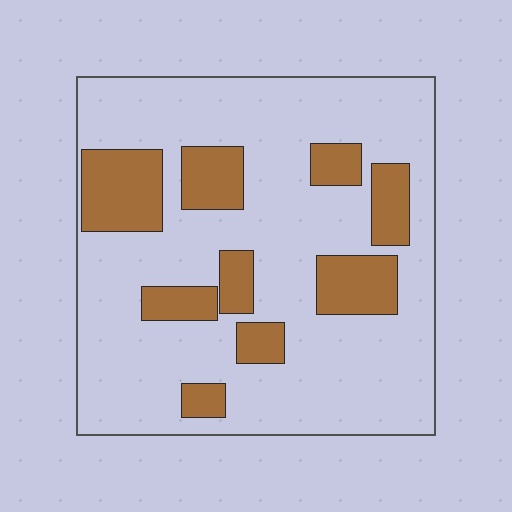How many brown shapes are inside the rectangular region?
9.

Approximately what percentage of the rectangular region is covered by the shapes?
Approximately 25%.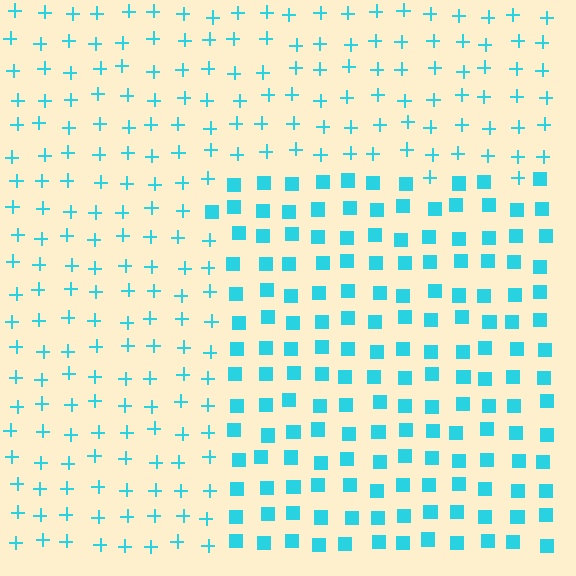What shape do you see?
I see a rectangle.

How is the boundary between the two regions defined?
The boundary is defined by a change in element shape: squares inside vs. plus signs outside. All elements share the same color and spacing.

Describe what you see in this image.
The image is filled with small cyan elements arranged in a uniform grid. A rectangle-shaped region contains squares, while the surrounding area contains plus signs. The boundary is defined purely by the change in element shape.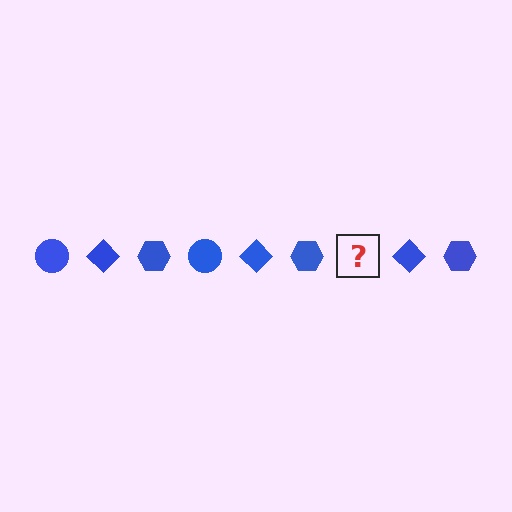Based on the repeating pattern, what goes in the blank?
The blank should be a blue circle.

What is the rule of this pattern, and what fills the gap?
The rule is that the pattern cycles through circle, diamond, hexagon shapes in blue. The gap should be filled with a blue circle.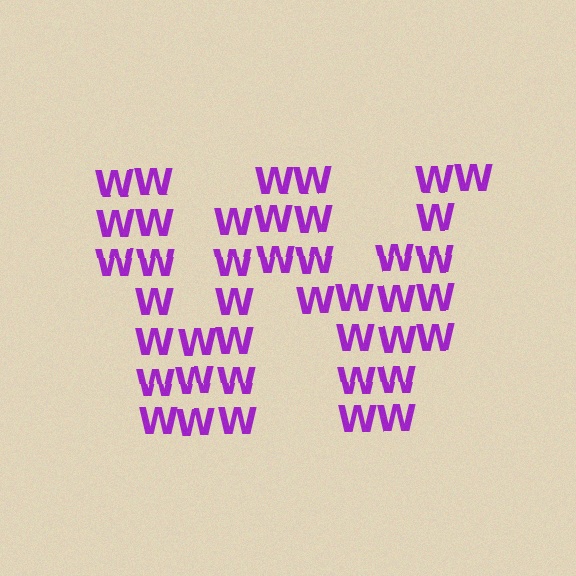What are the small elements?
The small elements are letter W's.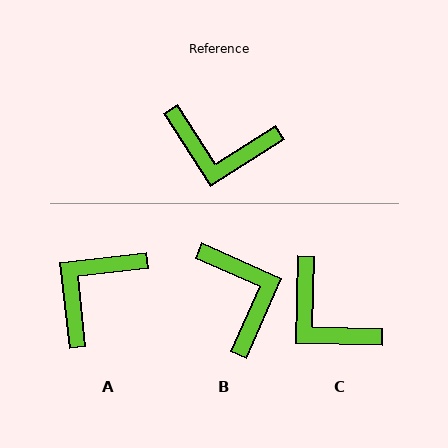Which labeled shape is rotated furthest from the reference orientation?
B, about 123 degrees away.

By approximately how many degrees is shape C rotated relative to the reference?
Approximately 34 degrees clockwise.